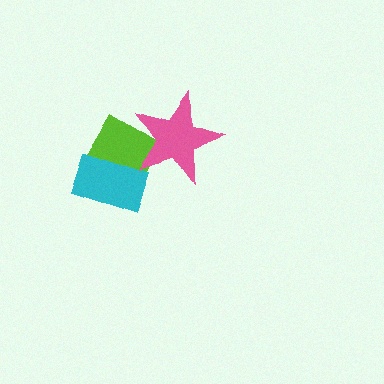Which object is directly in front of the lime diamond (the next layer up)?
The cyan rectangle is directly in front of the lime diamond.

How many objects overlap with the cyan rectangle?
1 object overlaps with the cyan rectangle.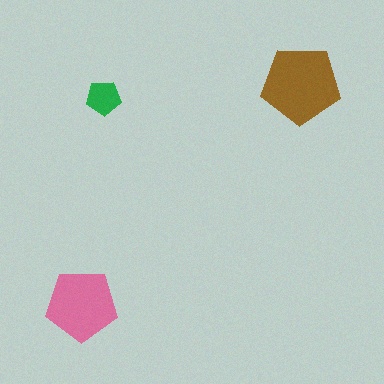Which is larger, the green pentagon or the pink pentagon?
The pink one.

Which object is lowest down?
The pink pentagon is bottommost.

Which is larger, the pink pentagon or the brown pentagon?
The brown one.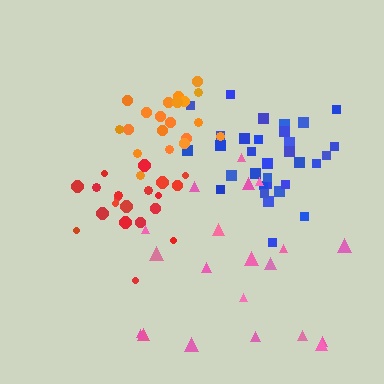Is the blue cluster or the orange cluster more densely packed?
Orange.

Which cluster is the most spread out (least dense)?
Pink.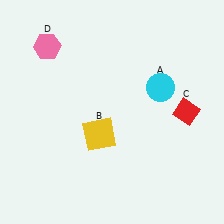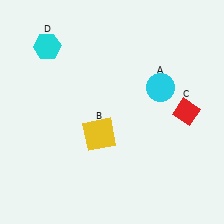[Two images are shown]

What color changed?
The hexagon (D) changed from pink in Image 1 to cyan in Image 2.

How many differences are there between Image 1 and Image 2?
There is 1 difference between the two images.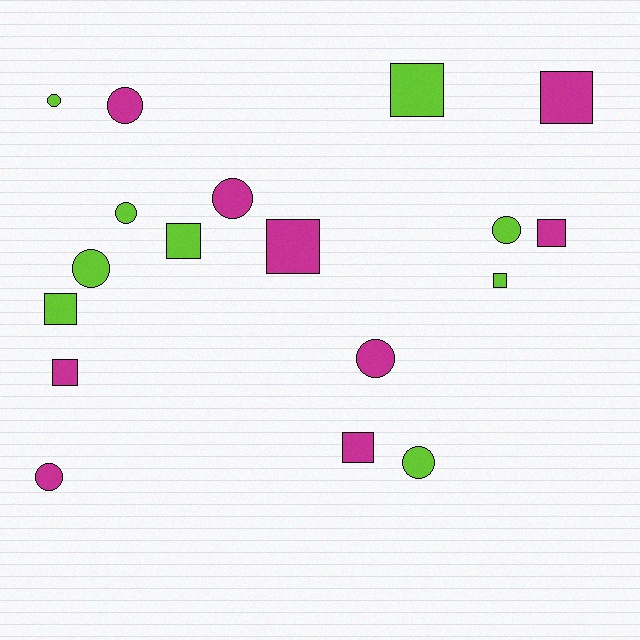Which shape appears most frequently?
Circle, with 9 objects.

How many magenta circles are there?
There are 4 magenta circles.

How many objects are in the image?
There are 18 objects.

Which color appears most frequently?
Lime, with 9 objects.